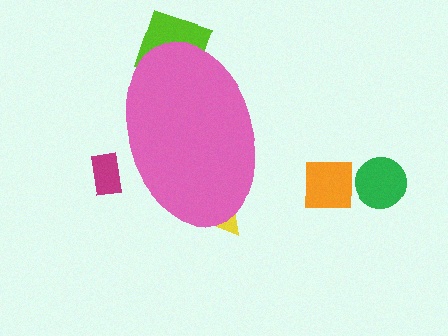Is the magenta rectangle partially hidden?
Yes, the magenta rectangle is partially hidden behind the pink ellipse.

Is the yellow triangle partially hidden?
Yes, the yellow triangle is partially hidden behind the pink ellipse.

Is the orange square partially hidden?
No, the orange square is fully visible.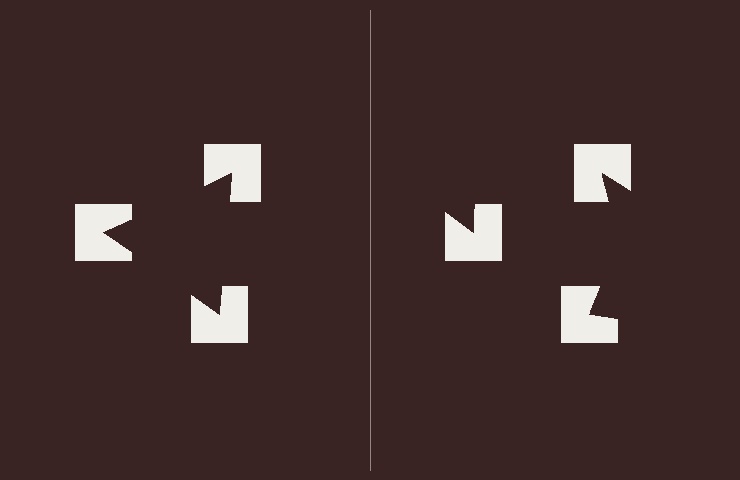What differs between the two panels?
The notched squares are positioned identically on both sides; only the wedge orientations differ. On the left they align to a triangle; on the right they are misaligned.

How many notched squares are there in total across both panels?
6 — 3 on each side.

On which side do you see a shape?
An illusory triangle appears on the left side. On the right side the wedge cuts are rotated, so no coherent shape forms.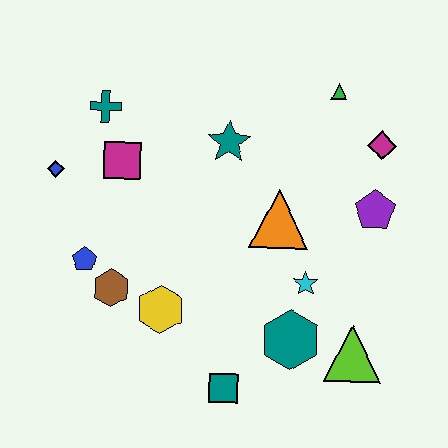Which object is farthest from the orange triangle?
The blue diamond is farthest from the orange triangle.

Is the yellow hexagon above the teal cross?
No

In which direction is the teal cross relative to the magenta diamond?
The teal cross is to the left of the magenta diamond.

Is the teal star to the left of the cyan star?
Yes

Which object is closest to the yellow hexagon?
The brown hexagon is closest to the yellow hexagon.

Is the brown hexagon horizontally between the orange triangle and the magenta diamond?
No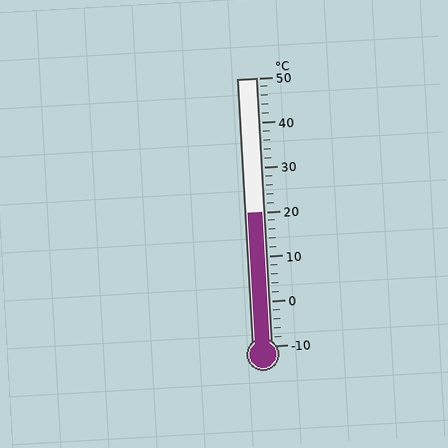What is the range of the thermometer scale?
The thermometer scale ranges from -10°C to 50°C.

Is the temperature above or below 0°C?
The temperature is above 0°C.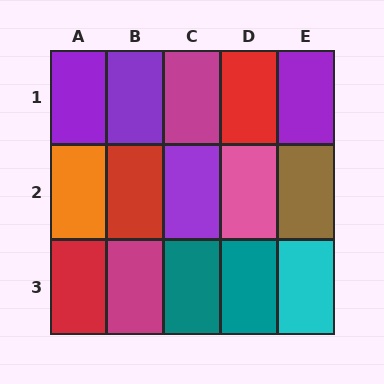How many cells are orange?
1 cell is orange.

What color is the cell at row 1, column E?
Purple.